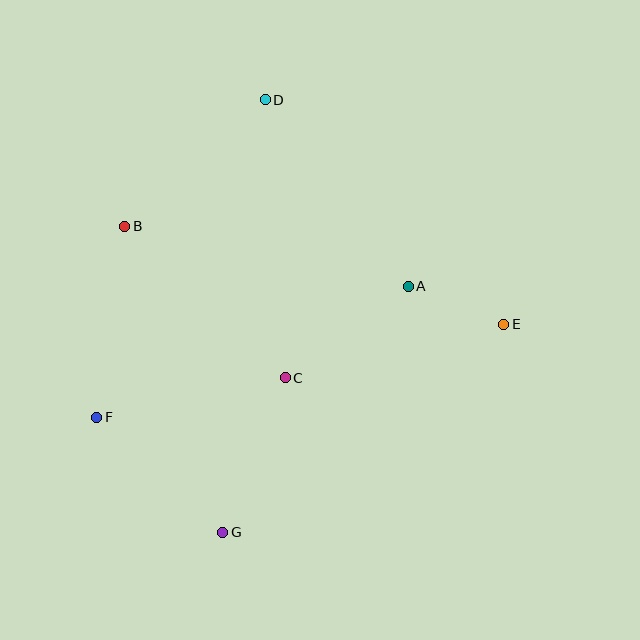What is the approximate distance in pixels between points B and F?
The distance between B and F is approximately 193 pixels.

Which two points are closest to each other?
Points A and E are closest to each other.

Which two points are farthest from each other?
Points D and G are farthest from each other.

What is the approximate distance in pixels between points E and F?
The distance between E and F is approximately 417 pixels.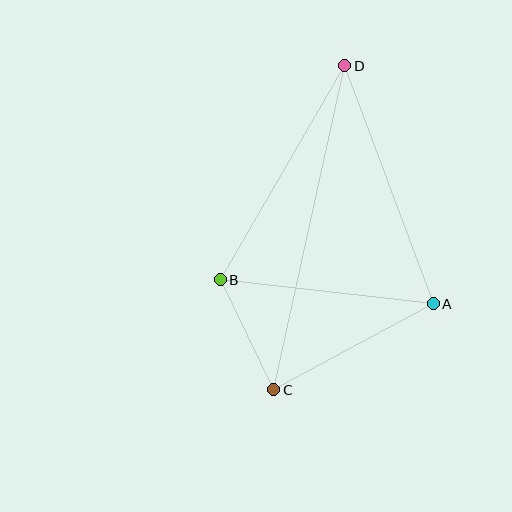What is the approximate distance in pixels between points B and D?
The distance between B and D is approximately 248 pixels.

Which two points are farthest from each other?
Points C and D are farthest from each other.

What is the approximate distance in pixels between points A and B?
The distance between A and B is approximately 214 pixels.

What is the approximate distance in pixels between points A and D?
The distance between A and D is approximately 254 pixels.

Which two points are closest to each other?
Points B and C are closest to each other.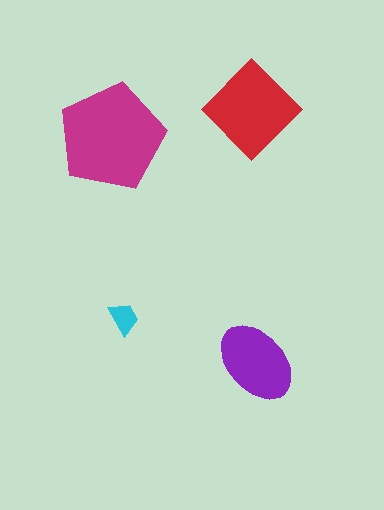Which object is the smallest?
The cyan trapezoid.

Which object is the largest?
The magenta pentagon.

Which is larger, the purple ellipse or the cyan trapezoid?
The purple ellipse.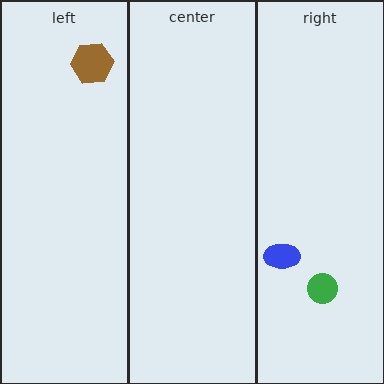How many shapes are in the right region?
2.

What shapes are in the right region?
The green circle, the blue ellipse.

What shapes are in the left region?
The brown hexagon.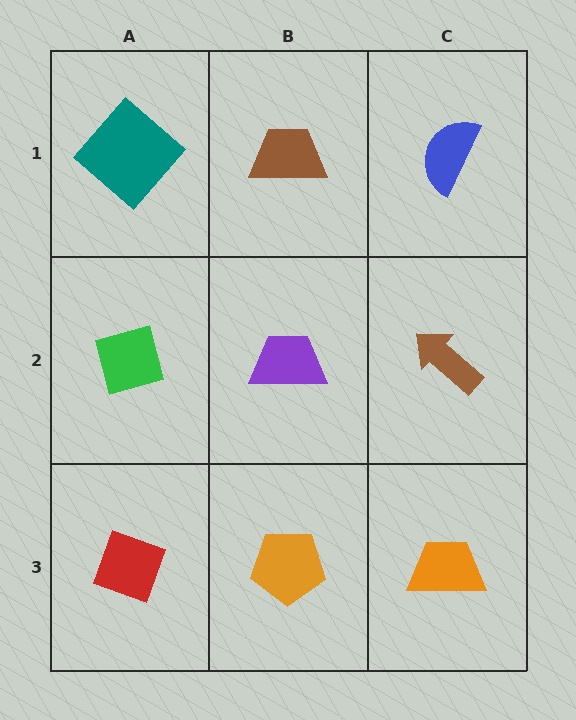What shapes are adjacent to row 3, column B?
A purple trapezoid (row 2, column B), a red diamond (row 3, column A), an orange trapezoid (row 3, column C).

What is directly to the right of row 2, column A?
A purple trapezoid.